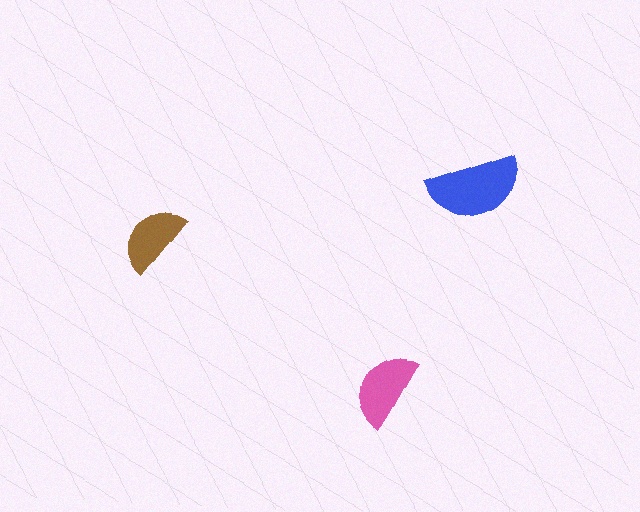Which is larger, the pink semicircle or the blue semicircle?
The blue one.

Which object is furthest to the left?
The brown semicircle is leftmost.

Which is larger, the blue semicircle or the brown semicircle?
The blue one.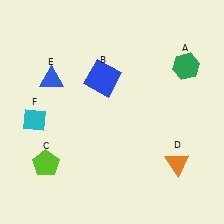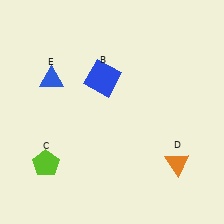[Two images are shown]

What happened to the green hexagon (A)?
The green hexagon (A) was removed in Image 2. It was in the top-right area of Image 1.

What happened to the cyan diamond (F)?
The cyan diamond (F) was removed in Image 2. It was in the bottom-left area of Image 1.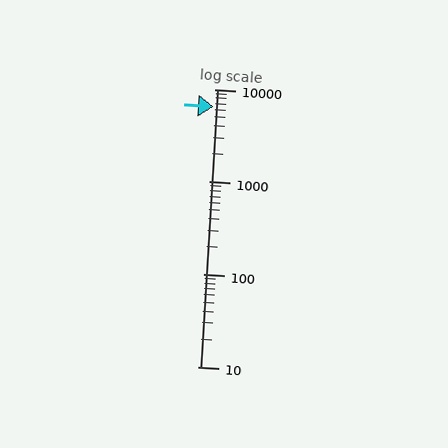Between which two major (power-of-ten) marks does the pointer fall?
The pointer is between 1000 and 10000.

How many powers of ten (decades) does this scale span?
The scale spans 3 decades, from 10 to 10000.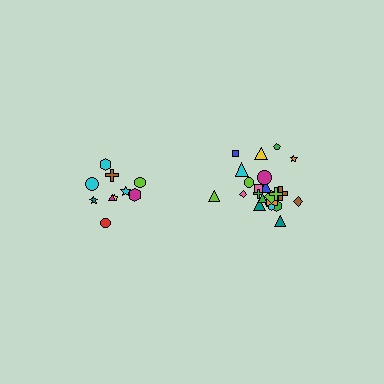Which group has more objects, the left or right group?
The right group.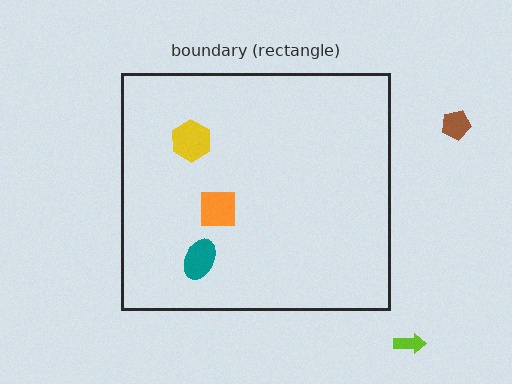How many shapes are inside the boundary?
3 inside, 2 outside.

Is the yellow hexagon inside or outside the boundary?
Inside.